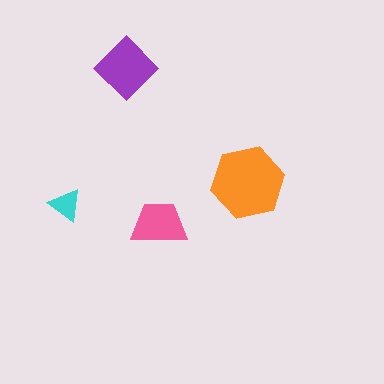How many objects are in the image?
There are 4 objects in the image.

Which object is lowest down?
The pink trapezoid is bottommost.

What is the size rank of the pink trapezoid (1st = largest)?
3rd.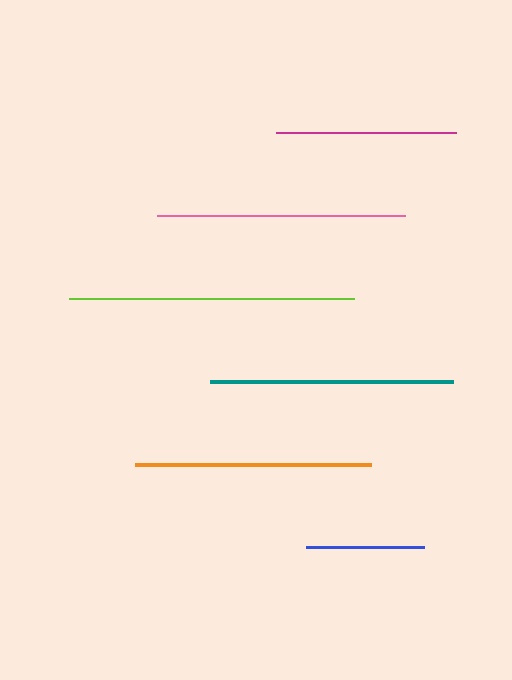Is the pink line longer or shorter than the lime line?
The lime line is longer than the pink line.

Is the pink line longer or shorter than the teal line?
The pink line is longer than the teal line.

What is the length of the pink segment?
The pink segment is approximately 248 pixels long.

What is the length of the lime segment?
The lime segment is approximately 285 pixels long.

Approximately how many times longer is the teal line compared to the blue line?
The teal line is approximately 2.1 times the length of the blue line.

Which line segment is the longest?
The lime line is the longest at approximately 285 pixels.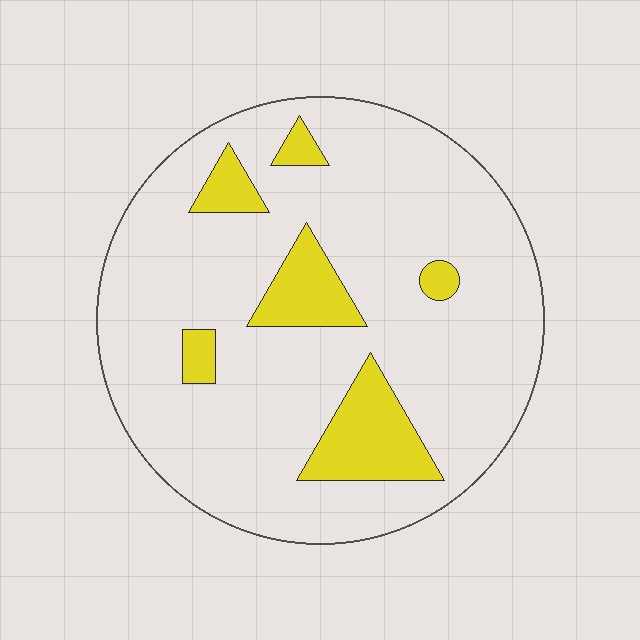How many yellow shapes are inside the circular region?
6.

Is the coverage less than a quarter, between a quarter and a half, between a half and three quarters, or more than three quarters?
Less than a quarter.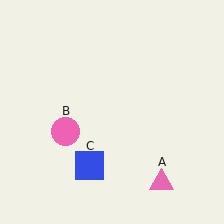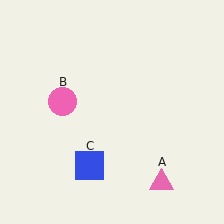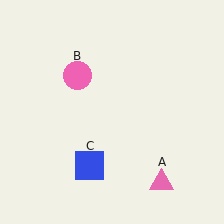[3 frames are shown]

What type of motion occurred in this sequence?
The pink circle (object B) rotated clockwise around the center of the scene.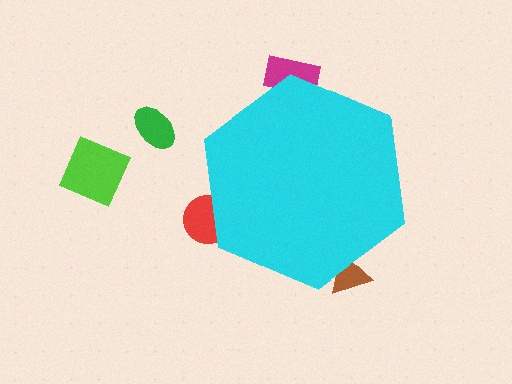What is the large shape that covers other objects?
A cyan hexagon.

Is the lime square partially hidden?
No, the lime square is fully visible.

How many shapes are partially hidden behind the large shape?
3 shapes are partially hidden.